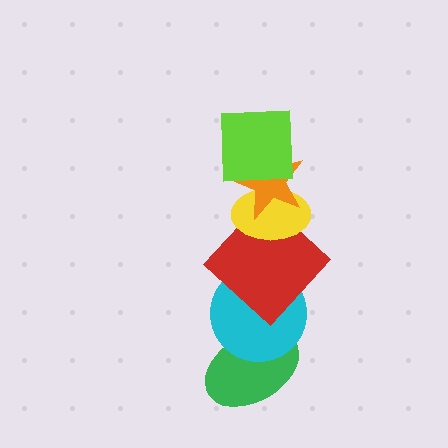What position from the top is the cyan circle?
The cyan circle is 5th from the top.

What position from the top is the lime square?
The lime square is 1st from the top.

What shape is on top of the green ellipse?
The cyan circle is on top of the green ellipse.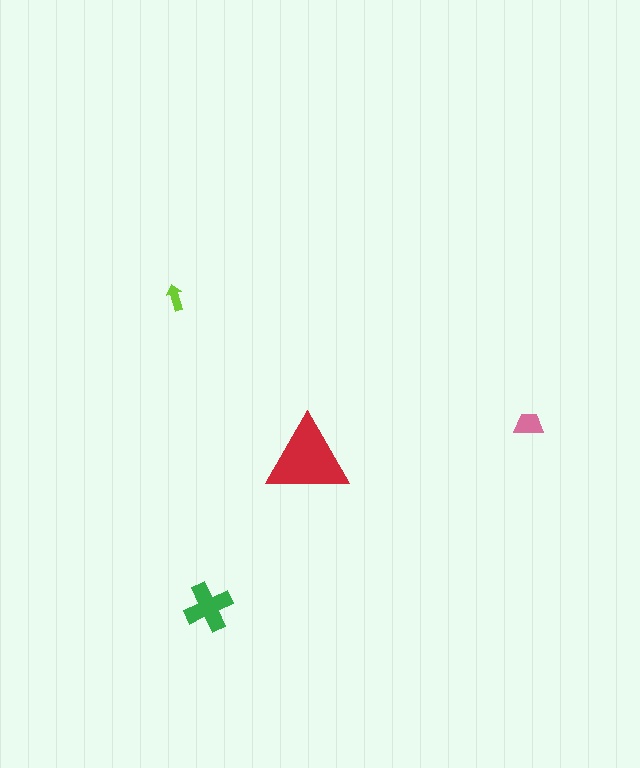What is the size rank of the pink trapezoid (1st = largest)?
3rd.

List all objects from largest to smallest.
The red triangle, the green cross, the pink trapezoid, the lime arrow.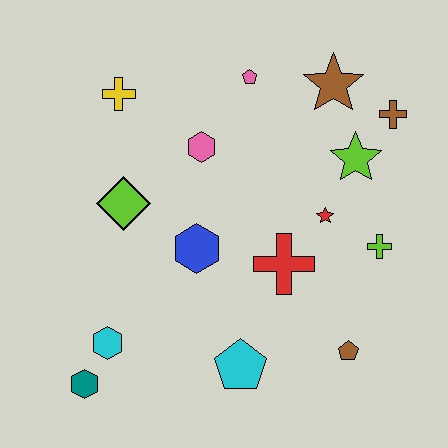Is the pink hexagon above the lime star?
Yes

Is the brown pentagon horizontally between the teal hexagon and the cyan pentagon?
No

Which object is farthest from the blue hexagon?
The brown cross is farthest from the blue hexagon.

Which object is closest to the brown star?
The brown cross is closest to the brown star.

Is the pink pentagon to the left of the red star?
Yes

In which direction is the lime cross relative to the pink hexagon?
The lime cross is to the right of the pink hexagon.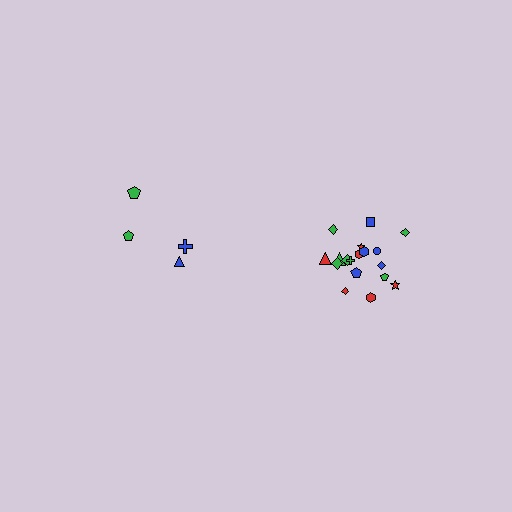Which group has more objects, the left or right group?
The right group.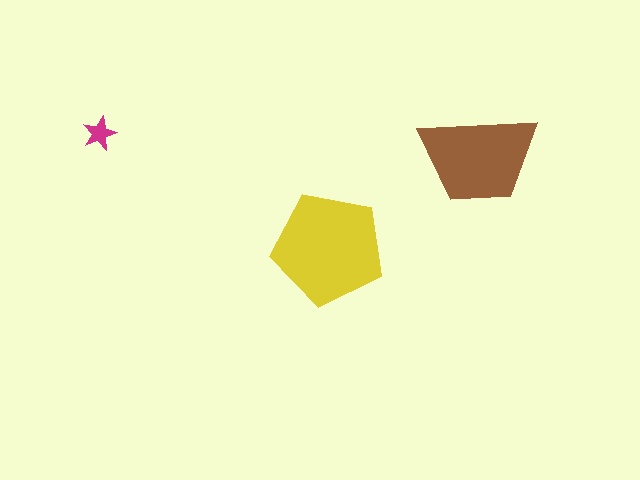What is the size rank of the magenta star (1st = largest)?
3rd.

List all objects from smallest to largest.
The magenta star, the brown trapezoid, the yellow pentagon.